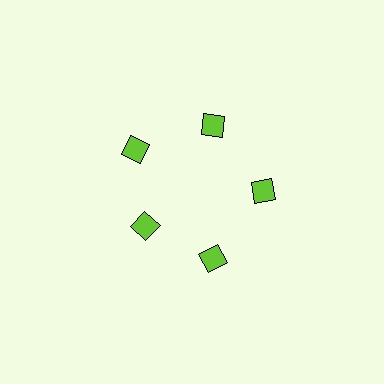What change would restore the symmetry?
The symmetry would be restored by moving it outward, back onto the ring so that all 5 diamonds sit at equal angles and equal distance from the center.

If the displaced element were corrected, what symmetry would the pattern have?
It would have 5-fold rotational symmetry — the pattern would map onto itself every 72 degrees.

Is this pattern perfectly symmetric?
No. The 5 lime diamonds are arranged in a ring, but one element near the 8 o'clock position is pulled inward toward the center, breaking the 5-fold rotational symmetry.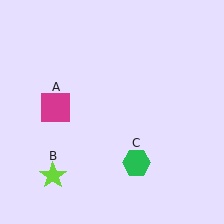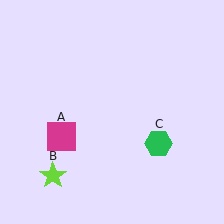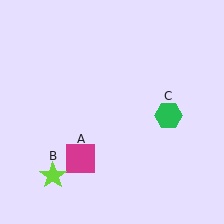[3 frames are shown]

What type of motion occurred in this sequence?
The magenta square (object A), green hexagon (object C) rotated counterclockwise around the center of the scene.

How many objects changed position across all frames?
2 objects changed position: magenta square (object A), green hexagon (object C).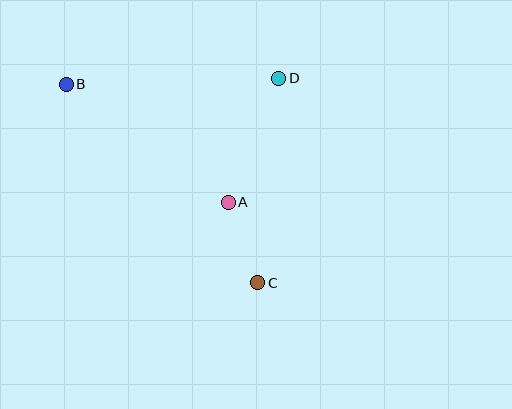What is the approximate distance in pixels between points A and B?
The distance between A and B is approximately 201 pixels.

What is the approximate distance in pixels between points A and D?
The distance between A and D is approximately 134 pixels.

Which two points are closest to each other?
Points A and C are closest to each other.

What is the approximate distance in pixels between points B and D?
The distance between B and D is approximately 213 pixels.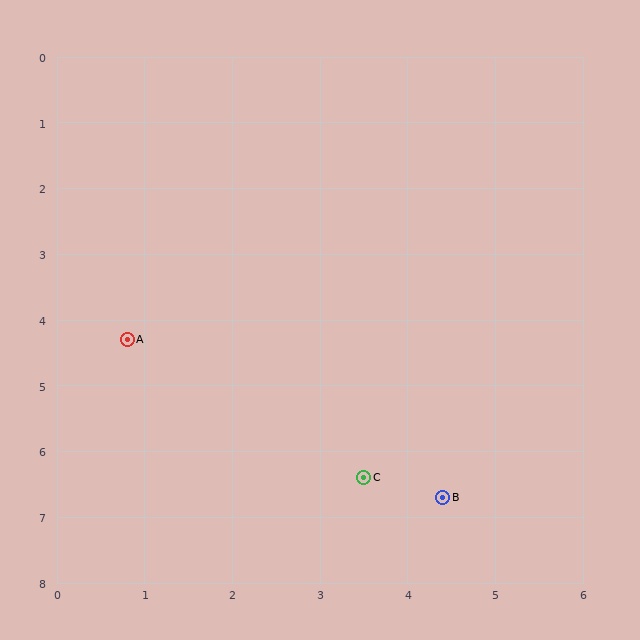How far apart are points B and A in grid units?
Points B and A are about 4.3 grid units apart.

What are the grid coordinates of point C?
Point C is at approximately (3.5, 6.4).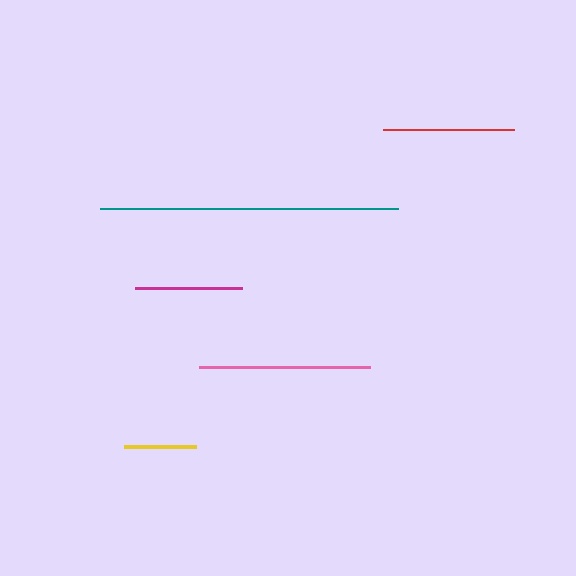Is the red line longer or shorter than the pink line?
The pink line is longer than the red line.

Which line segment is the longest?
The teal line is the longest at approximately 298 pixels.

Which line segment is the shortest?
The yellow line is the shortest at approximately 72 pixels.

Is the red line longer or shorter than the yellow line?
The red line is longer than the yellow line.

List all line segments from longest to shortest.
From longest to shortest: teal, pink, red, magenta, yellow.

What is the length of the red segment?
The red segment is approximately 132 pixels long.